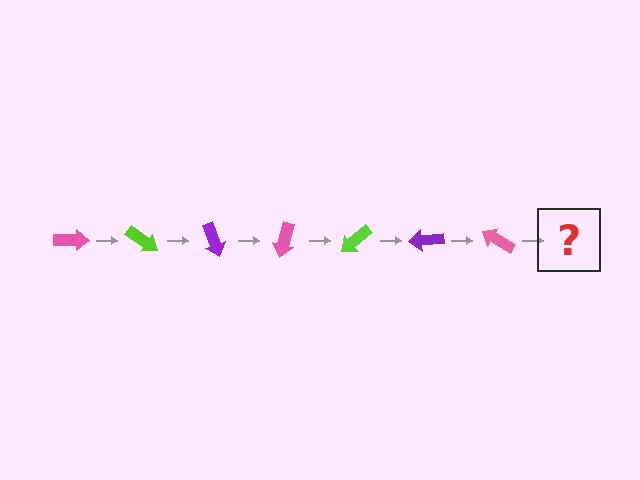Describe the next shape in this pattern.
It should be a lime arrow, rotated 245 degrees from the start.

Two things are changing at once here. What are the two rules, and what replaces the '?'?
The two rules are that it rotates 35 degrees each step and the color cycles through pink, lime, and purple. The '?' should be a lime arrow, rotated 245 degrees from the start.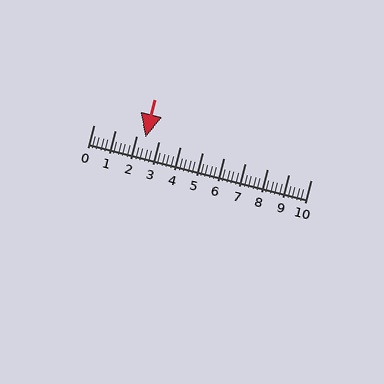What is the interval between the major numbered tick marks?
The major tick marks are spaced 1 units apart.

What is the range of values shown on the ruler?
The ruler shows values from 0 to 10.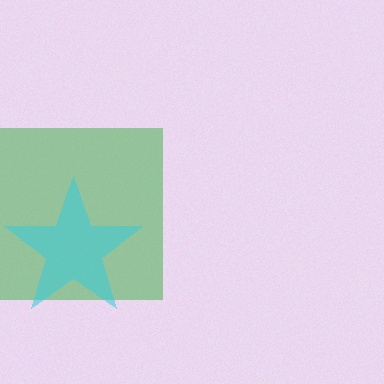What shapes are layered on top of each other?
The layered shapes are: a green square, a cyan star.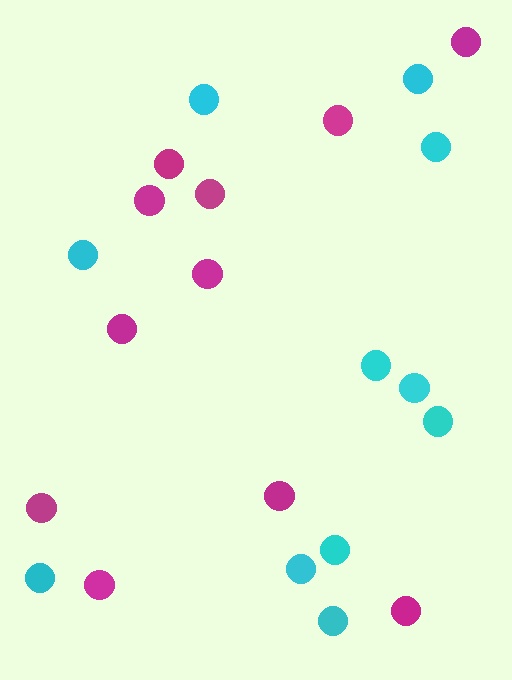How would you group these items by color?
There are 2 groups: one group of magenta circles (11) and one group of cyan circles (11).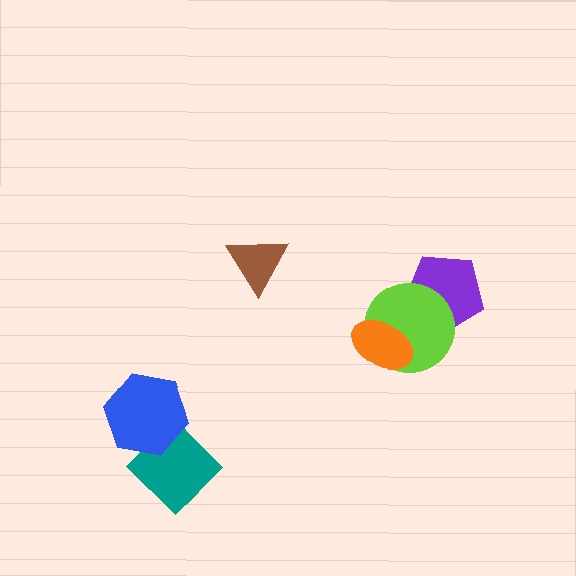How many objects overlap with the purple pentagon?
1 object overlaps with the purple pentagon.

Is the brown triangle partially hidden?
No, no other shape covers it.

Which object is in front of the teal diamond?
The blue hexagon is in front of the teal diamond.